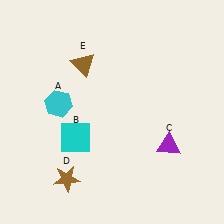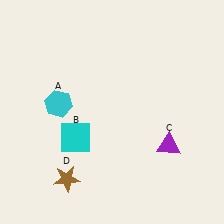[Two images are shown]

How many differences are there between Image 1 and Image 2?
There is 1 difference between the two images.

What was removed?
The brown triangle (E) was removed in Image 2.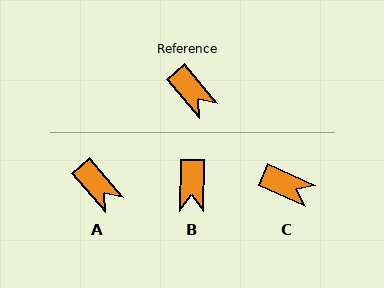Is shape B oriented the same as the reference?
No, it is off by about 41 degrees.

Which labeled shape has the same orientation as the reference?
A.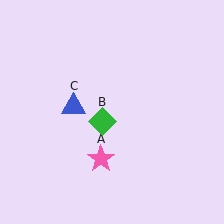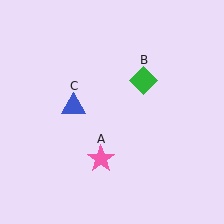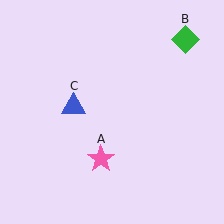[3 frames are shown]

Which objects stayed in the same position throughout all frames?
Pink star (object A) and blue triangle (object C) remained stationary.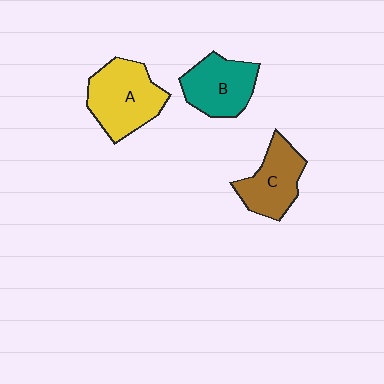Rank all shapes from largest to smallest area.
From largest to smallest: A (yellow), B (teal), C (brown).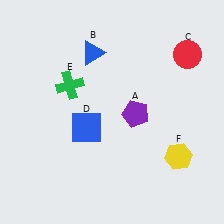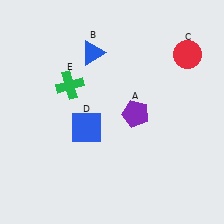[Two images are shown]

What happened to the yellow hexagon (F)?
The yellow hexagon (F) was removed in Image 2. It was in the bottom-right area of Image 1.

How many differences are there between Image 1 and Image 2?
There is 1 difference between the two images.